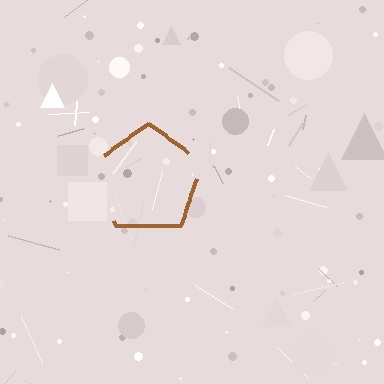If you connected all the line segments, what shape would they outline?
They would outline a pentagon.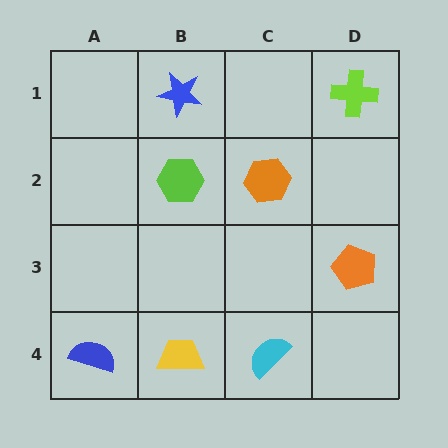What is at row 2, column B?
A lime hexagon.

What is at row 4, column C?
A cyan semicircle.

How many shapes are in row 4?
3 shapes.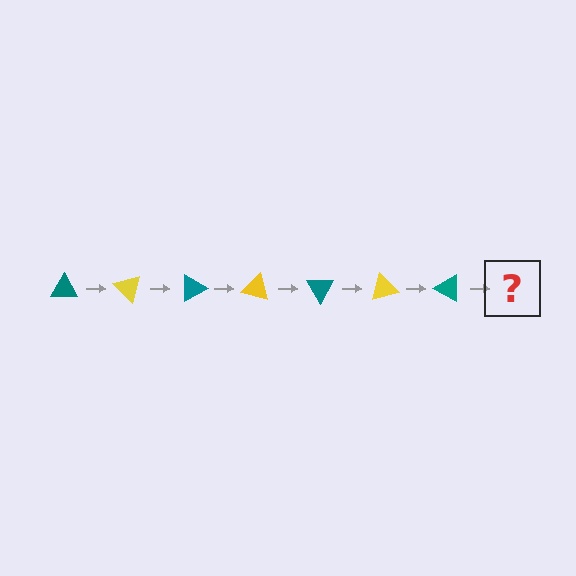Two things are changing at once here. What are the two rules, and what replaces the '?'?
The two rules are that it rotates 45 degrees each step and the color cycles through teal and yellow. The '?' should be a yellow triangle, rotated 315 degrees from the start.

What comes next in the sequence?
The next element should be a yellow triangle, rotated 315 degrees from the start.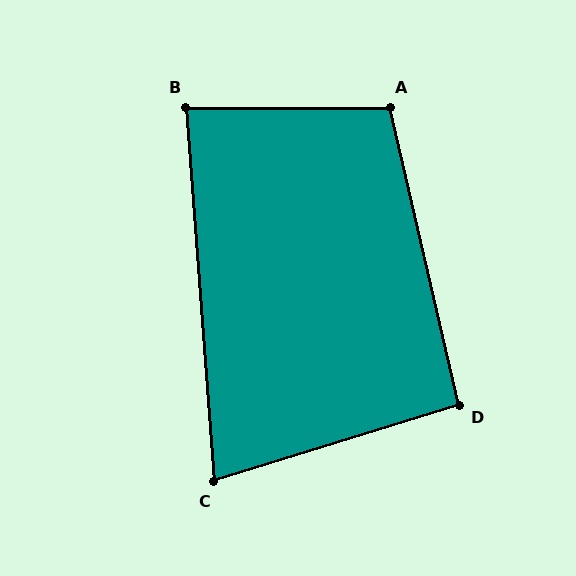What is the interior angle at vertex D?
Approximately 94 degrees (approximately right).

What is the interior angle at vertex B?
Approximately 86 degrees (approximately right).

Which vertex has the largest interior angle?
A, at approximately 103 degrees.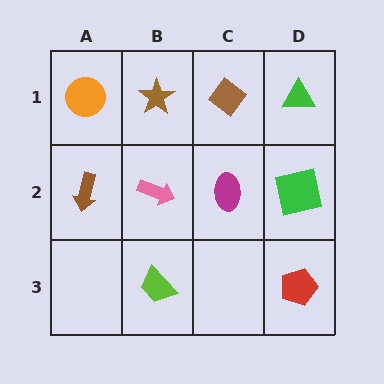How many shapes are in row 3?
2 shapes.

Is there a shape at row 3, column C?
No, that cell is empty.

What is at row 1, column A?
An orange circle.